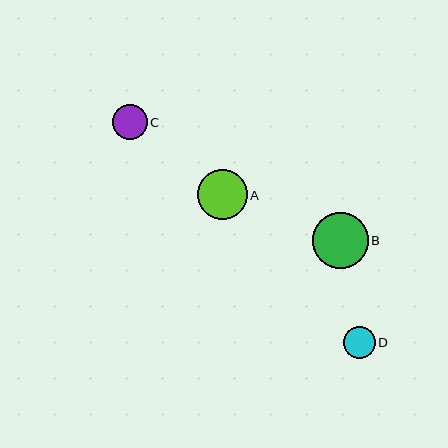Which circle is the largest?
Circle B is the largest with a size of approximately 55 pixels.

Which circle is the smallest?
Circle D is the smallest with a size of approximately 32 pixels.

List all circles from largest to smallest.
From largest to smallest: B, A, C, D.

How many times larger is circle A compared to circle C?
Circle A is approximately 1.4 times the size of circle C.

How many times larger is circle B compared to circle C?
Circle B is approximately 1.6 times the size of circle C.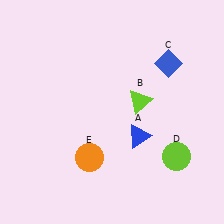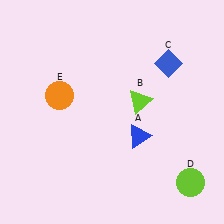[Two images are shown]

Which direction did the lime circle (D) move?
The lime circle (D) moved down.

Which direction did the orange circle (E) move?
The orange circle (E) moved up.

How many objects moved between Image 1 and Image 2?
2 objects moved between the two images.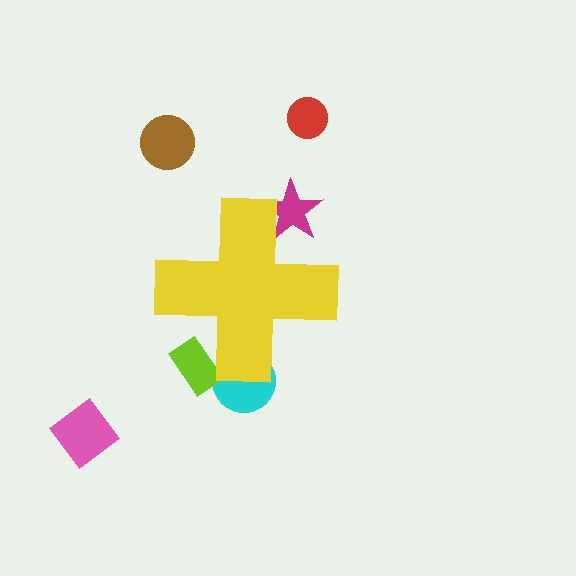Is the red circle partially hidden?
No, the red circle is fully visible.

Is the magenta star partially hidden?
Yes, the magenta star is partially hidden behind the yellow cross.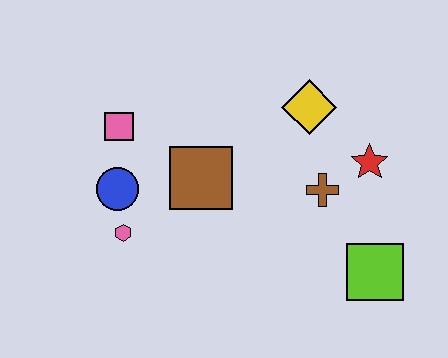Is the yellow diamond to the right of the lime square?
No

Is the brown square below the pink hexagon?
No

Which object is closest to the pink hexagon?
The blue circle is closest to the pink hexagon.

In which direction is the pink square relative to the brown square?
The pink square is to the left of the brown square.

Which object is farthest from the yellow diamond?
The pink hexagon is farthest from the yellow diamond.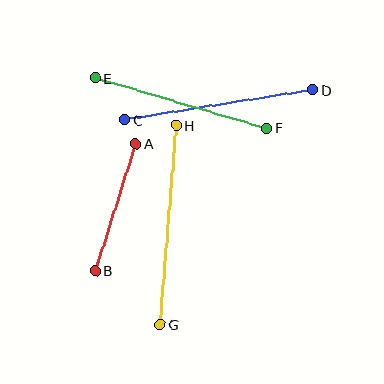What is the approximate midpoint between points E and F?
The midpoint is at approximately (181, 103) pixels.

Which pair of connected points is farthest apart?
Points G and H are farthest apart.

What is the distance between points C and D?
The distance is approximately 190 pixels.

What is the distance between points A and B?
The distance is approximately 134 pixels.